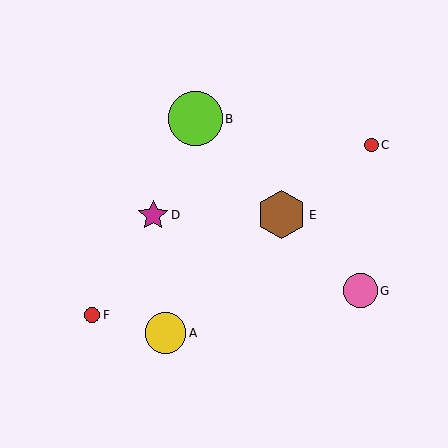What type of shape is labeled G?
Shape G is a pink circle.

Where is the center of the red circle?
The center of the red circle is at (92, 315).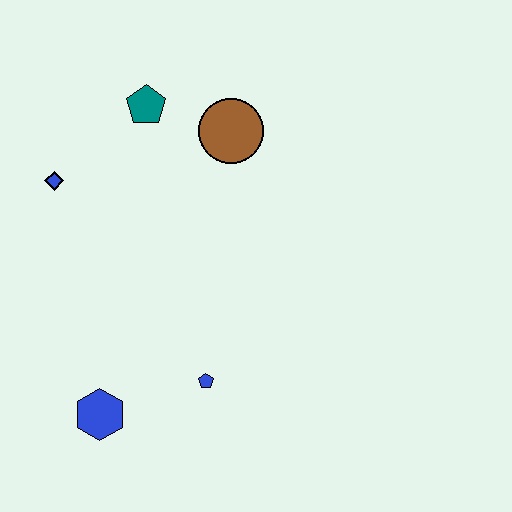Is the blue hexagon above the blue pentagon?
No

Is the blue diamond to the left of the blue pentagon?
Yes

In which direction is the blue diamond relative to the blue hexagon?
The blue diamond is above the blue hexagon.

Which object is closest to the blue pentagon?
The blue hexagon is closest to the blue pentagon.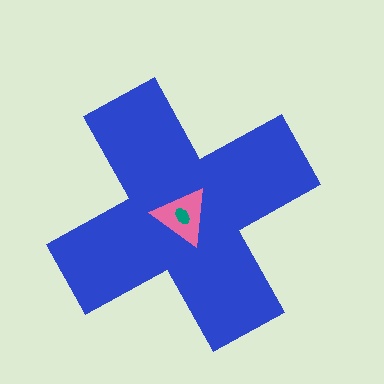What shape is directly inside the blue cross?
The pink triangle.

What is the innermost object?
The teal ellipse.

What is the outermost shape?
The blue cross.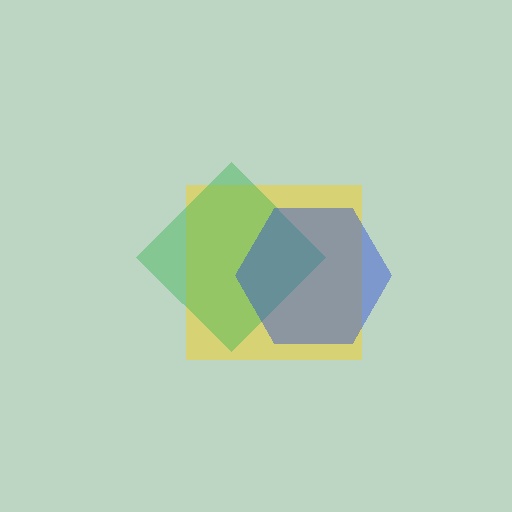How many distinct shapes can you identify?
There are 3 distinct shapes: a yellow square, a green diamond, a blue hexagon.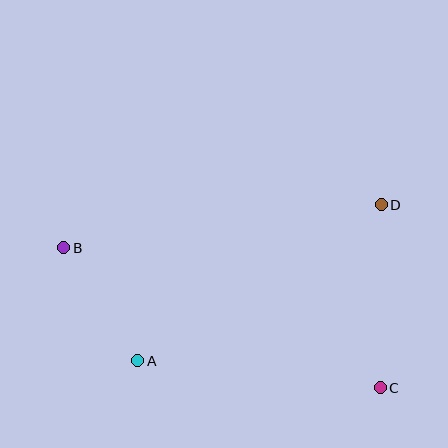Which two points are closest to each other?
Points A and B are closest to each other.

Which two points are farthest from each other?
Points B and C are farthest from each other.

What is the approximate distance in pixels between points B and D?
The distance between B and D is approximately 320 pixels.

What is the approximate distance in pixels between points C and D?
The distance between C and D is approximately 183 pixels.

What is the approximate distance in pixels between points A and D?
The distance between A and D is approximately 289 pixels.